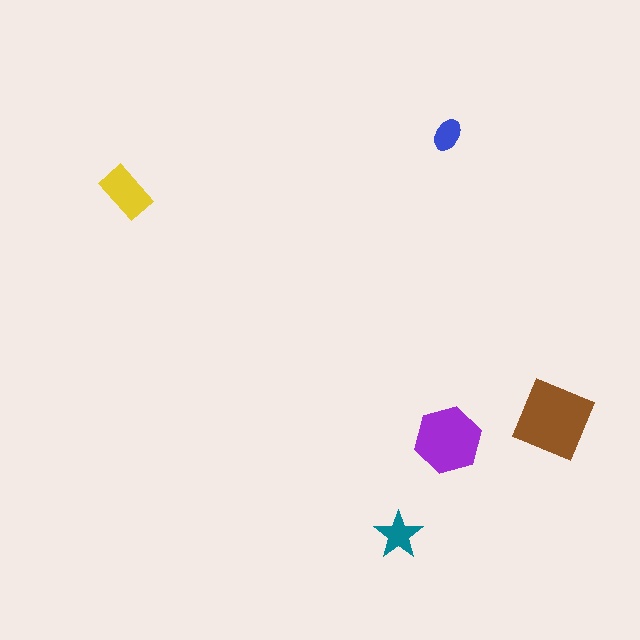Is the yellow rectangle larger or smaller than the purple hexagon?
Smaller.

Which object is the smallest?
The blue ellipse.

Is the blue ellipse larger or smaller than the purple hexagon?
Smaller.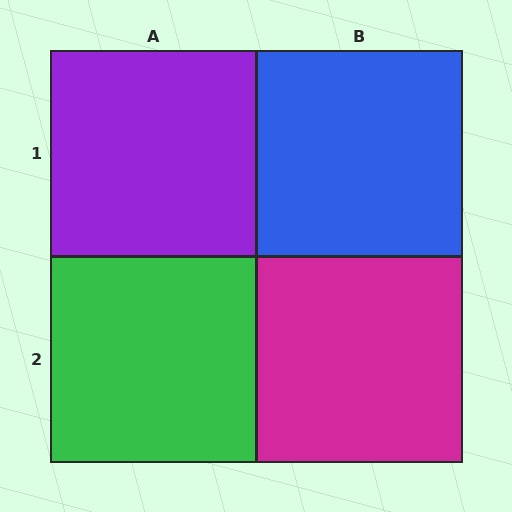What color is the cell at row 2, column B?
Magenta.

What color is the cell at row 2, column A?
Green.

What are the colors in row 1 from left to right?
Purple, blue.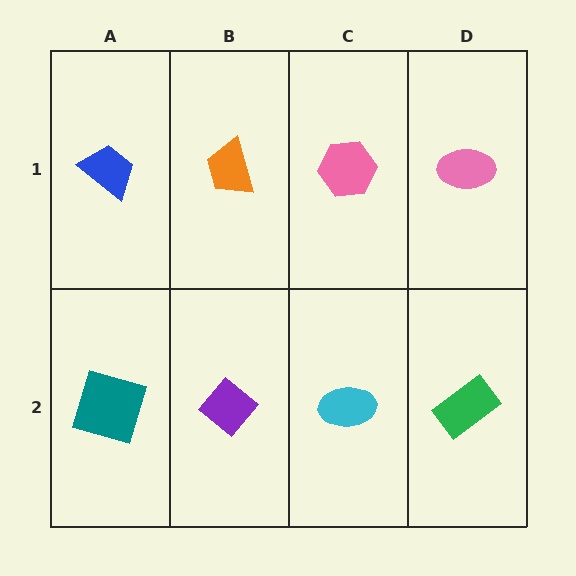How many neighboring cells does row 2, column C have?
3.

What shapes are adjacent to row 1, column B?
A purple diamond (row 2, column B), a blue trapezoid (row 1, column A), a pink hexagon (row 1, column C).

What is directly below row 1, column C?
A cyan ellipse.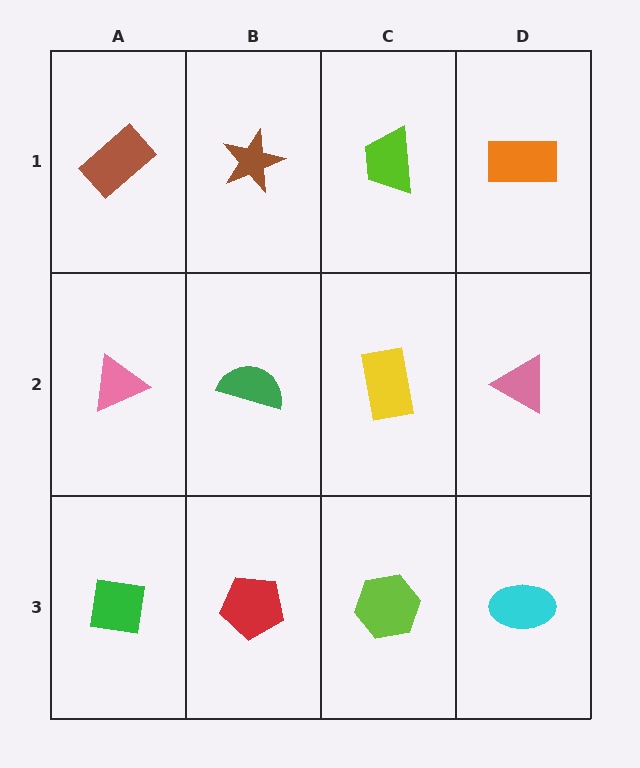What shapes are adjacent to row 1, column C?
A yellow rectangle (row 2, column C), a brown star (row 1, column B), an orange rectangle (row 1, column D).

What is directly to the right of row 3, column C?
A cyan ellipse.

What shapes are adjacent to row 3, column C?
A yellow rectangle (row 2, column C), a red pentagon (row 3, column B), a cyan ellipse (row 3, column D).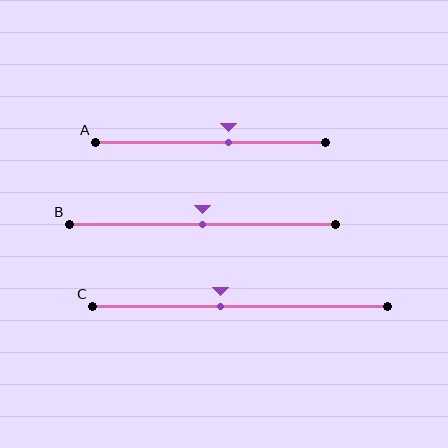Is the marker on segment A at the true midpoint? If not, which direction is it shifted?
No, the marker on segment A is shifted to the right by about 8% of the segment length.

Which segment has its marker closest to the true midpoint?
Segment B has its marker closest to the true midpoint.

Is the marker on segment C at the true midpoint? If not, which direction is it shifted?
No, the marker on segment C is shifted to the left by about 6% of the segment length.